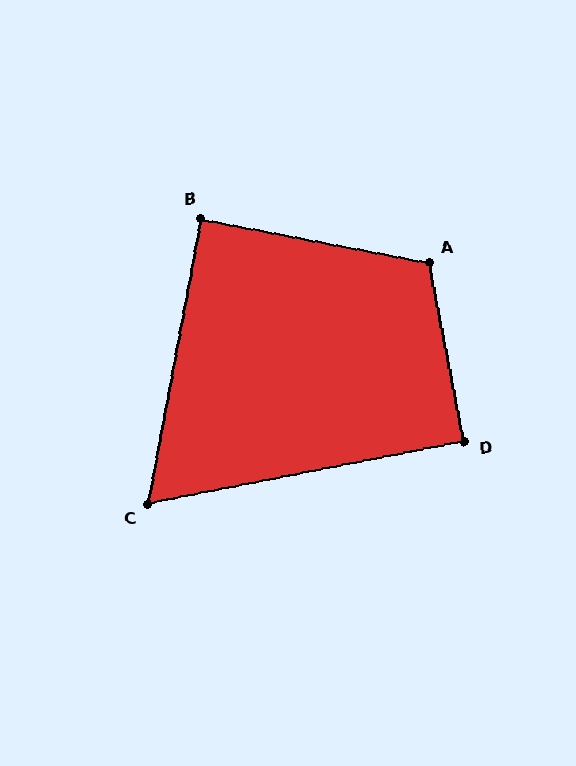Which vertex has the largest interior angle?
A, at approximately 112 degrees.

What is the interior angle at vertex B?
Approximately 90 degrees (approximately right).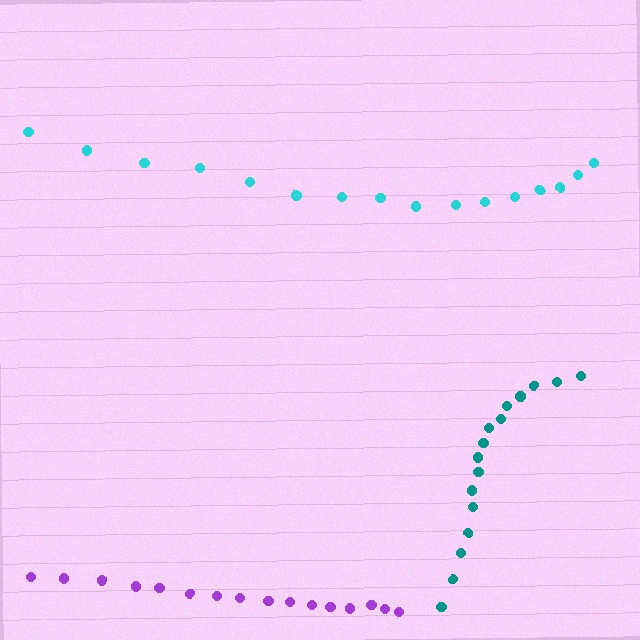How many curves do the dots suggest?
There are 3 distinct paths.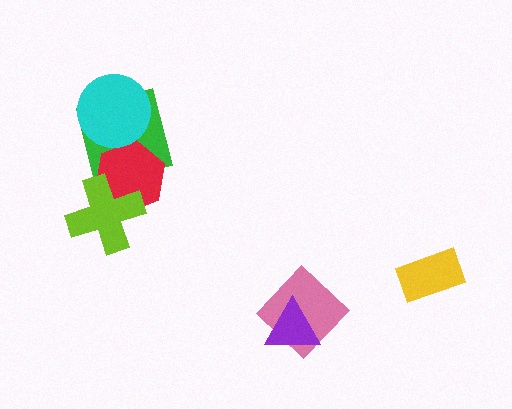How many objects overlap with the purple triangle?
1 object overlaps with the purple triangle.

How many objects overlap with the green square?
2 objects overlap with the green square.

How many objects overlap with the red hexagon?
2 objects overlap with the red hexagon.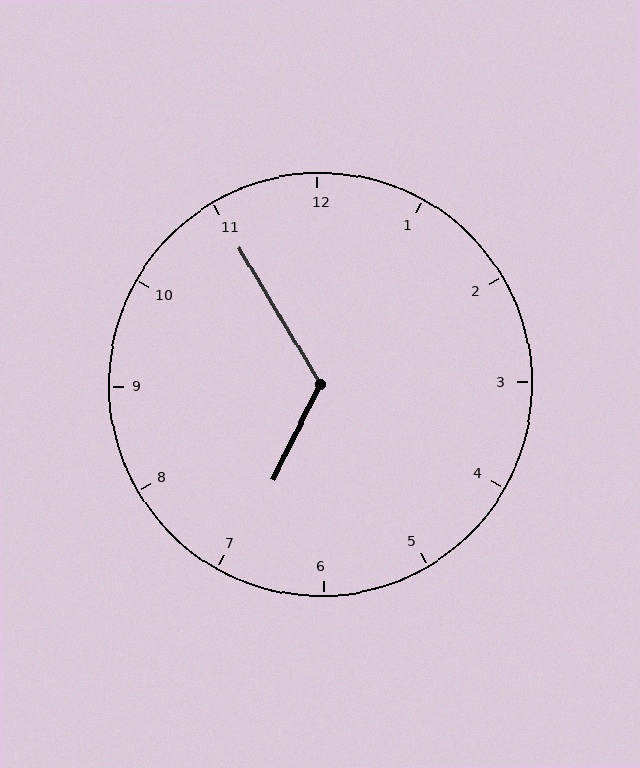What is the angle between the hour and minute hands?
Approximately 122 degrees.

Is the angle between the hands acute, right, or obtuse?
It is obtuse.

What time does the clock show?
6:55.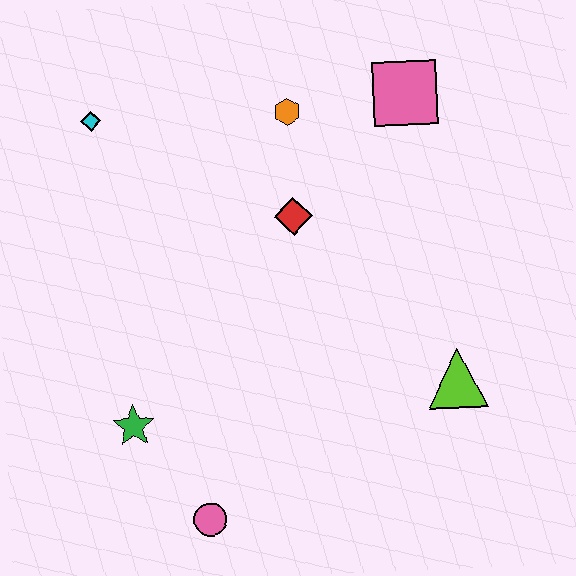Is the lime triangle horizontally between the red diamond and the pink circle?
No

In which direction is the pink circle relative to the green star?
The pink circle is below the green star.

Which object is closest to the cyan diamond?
The orange hexagon is closest to the cyan diamond.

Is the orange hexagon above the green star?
Yes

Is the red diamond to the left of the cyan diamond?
No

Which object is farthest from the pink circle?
The pink square is farthest from the pink circle.